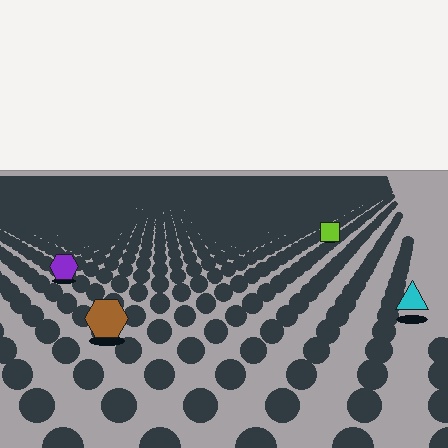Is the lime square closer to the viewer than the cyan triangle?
No. The cyan triangle is closer — you can tell from the texture gradient: the ground texture is coarser near it.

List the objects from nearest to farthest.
From nearest to farthest: the brown hexagon, the cyan triangle, the purple hexagon, the lime square.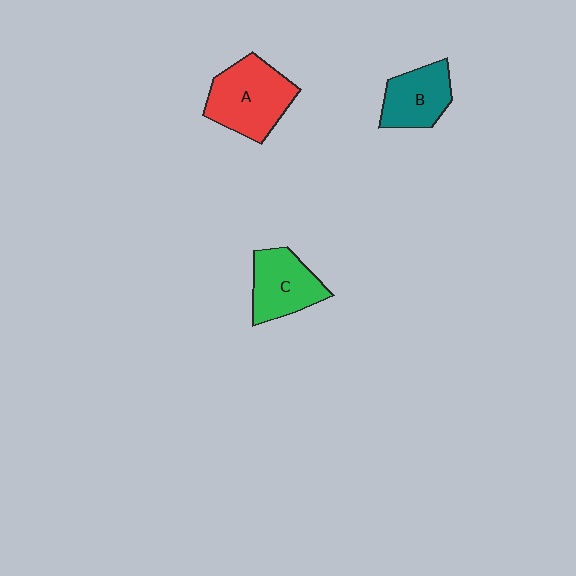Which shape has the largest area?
Shape A (red).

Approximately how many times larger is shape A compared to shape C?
Approximately 1.3 times.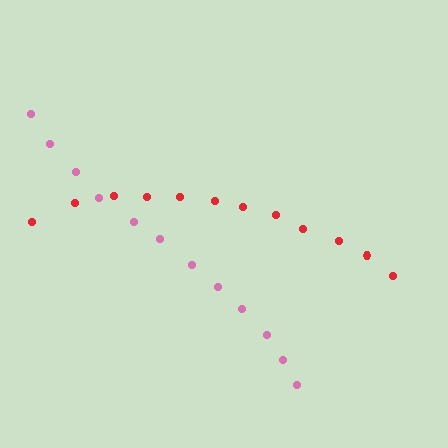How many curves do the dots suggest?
There are 2 distinct paths.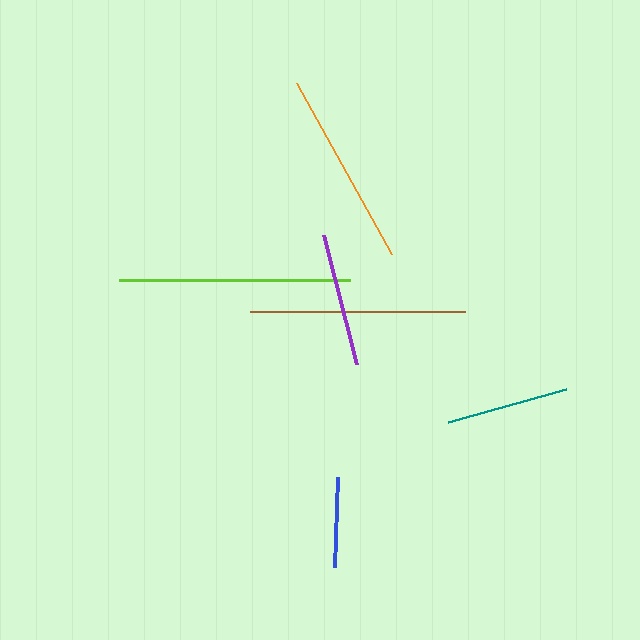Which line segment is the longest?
The lime line is the longest at approximately 232 pixels.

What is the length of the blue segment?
The blue segment is approximately 89 pixels long.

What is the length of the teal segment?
The teal segment is approximately 122 pixels long.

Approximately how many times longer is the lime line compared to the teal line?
The lime line is approximately 1.9 times the length of the teal line.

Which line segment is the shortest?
The blue line is the shortest at approximately 89 pixels.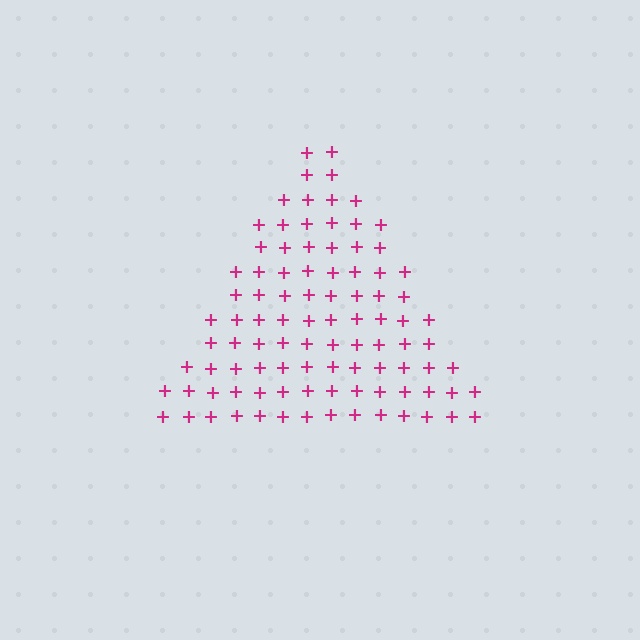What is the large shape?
The large shape is a triangle.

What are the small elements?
The small elements are plus signs.